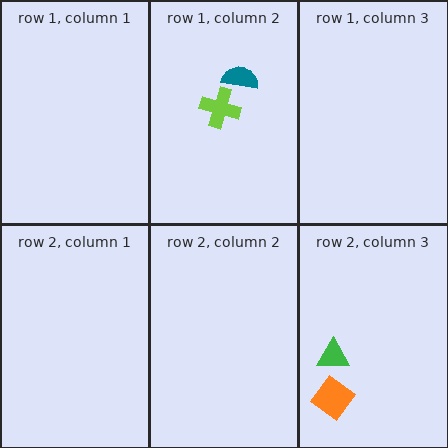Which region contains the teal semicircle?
The row 1, column 2 region.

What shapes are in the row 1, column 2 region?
The teal semicircle, the lime cross.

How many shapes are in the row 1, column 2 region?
2.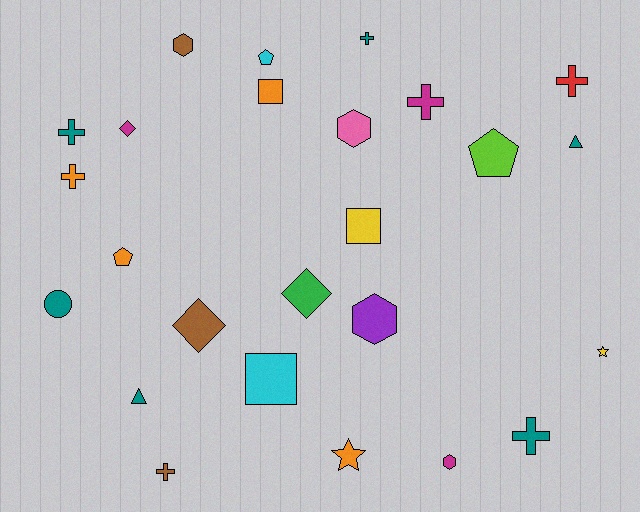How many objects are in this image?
There are 25 objects.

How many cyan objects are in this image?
There are 2 cyan objects.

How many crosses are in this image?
There are 7 crosses.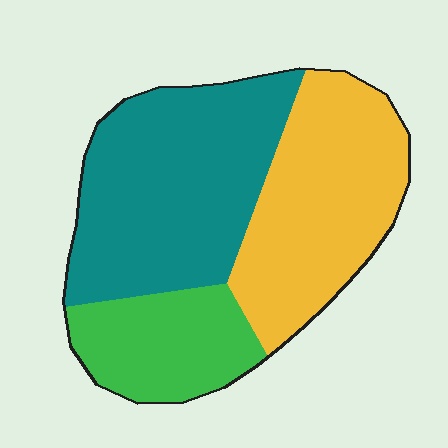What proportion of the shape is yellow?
Yellow takes up between a third and a half of the shape.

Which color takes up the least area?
Green, at roughly 20%.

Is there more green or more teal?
Teal.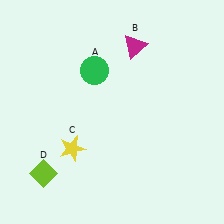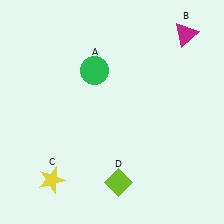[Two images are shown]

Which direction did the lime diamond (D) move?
The lime diamond (D) moved right.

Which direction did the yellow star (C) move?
The yellow star (C) moved down.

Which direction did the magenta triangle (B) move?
The magenta triangle (B) moved right.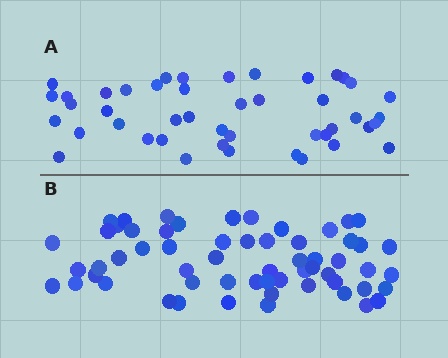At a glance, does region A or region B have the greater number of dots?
Region B (the bottom region) has more dots.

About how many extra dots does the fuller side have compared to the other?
Region B has approximately 15 more dots than region A.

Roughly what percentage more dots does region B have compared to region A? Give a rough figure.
About 30% more.